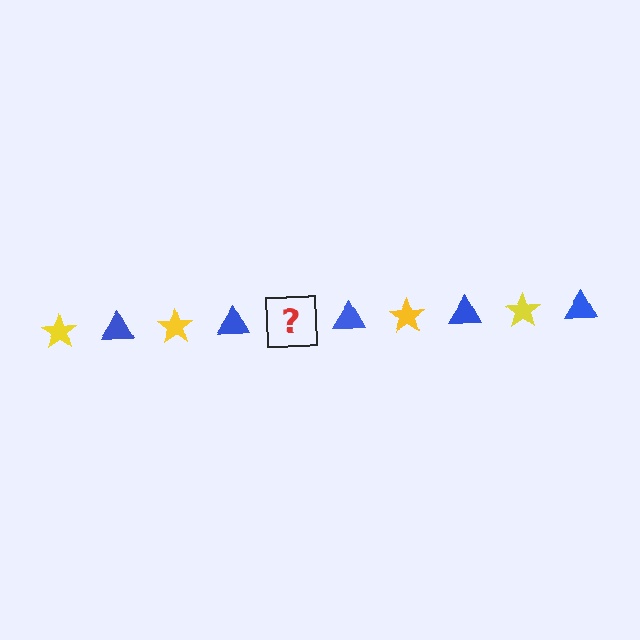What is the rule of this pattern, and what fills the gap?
The rule is that the pattern alternates between yellow star and blue triangle. The gap should be filled with a yellow star.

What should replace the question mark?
The question mark should be replaced with a yellow star.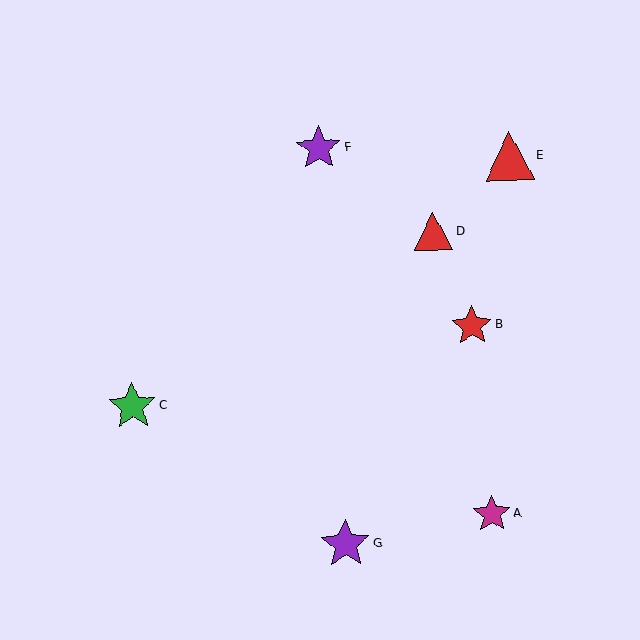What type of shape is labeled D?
Shape D is a red triangle.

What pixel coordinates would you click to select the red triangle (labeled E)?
Click at (509, 156) to select the red triangle E.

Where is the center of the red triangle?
The center of the red triangle is at (509, 156).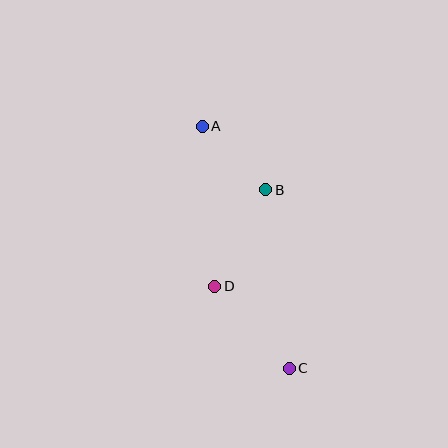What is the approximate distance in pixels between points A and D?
The distance between A and D is approximately 161 pixels.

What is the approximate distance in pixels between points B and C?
The distance between B and C is approximately 180 pixels.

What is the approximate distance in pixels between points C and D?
The distance between C and D is approximately 111 pixels.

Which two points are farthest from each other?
Points A and C are farthest from each other.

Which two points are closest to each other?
Points A and B are closest to each other.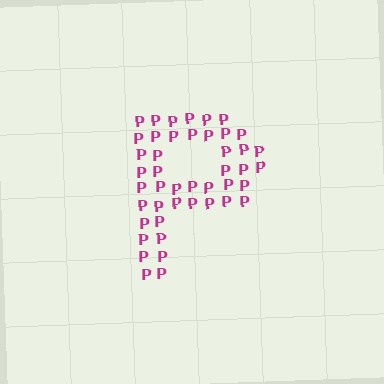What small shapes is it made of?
It is made of small letter P's.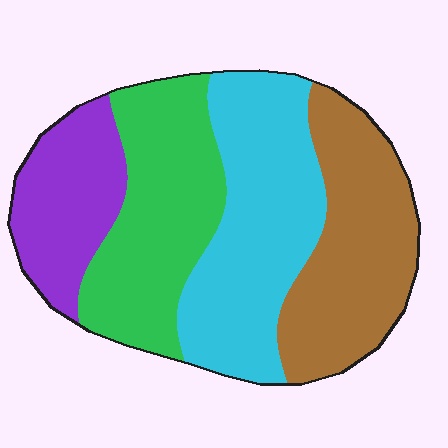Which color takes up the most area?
Cyan, at roughly 30%.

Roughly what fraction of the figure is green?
Green covers 26% of the figure.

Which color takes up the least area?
Purple, at roughly 15%.